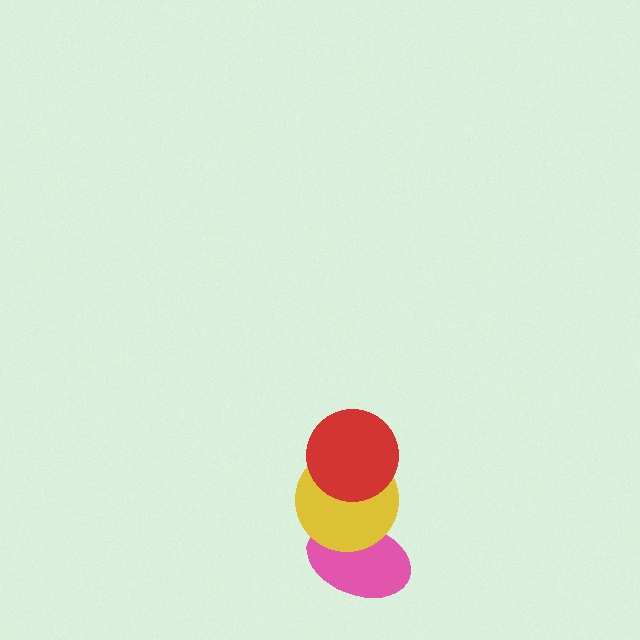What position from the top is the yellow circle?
The yellow circle is 2nd from the top.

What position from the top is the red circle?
The red circle is 1st from the top.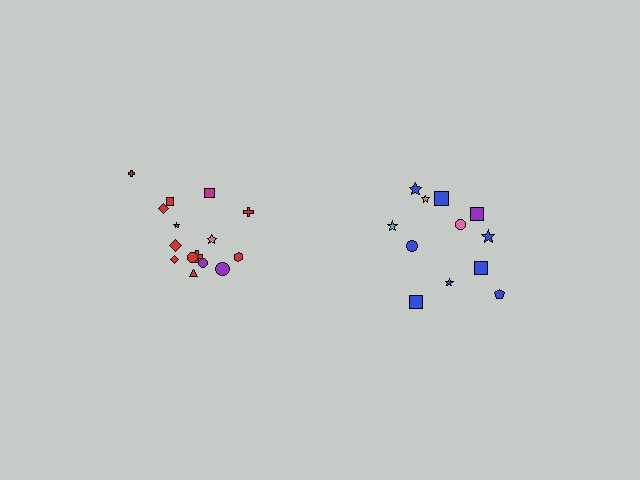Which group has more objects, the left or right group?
The left group.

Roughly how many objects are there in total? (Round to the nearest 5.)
Roughly 25 objects in total.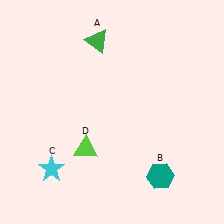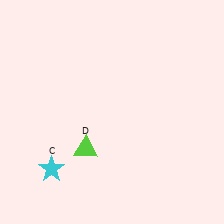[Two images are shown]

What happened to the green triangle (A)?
The green triangle (A) was removed in Image 2. It was in the top-left area of Image 1.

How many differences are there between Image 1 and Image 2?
There are 2 differences between the two images.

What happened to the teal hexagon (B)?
The teal hexagon (B) was removed in Image 2. It was in the bottom-right area of Image 1.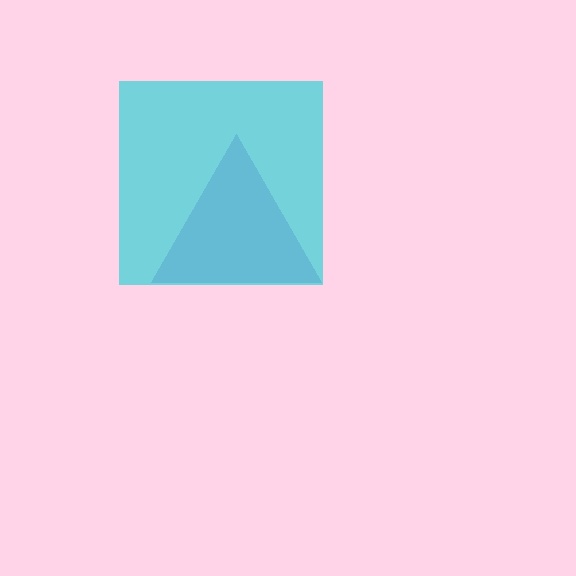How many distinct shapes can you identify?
There are 2 distinct shapes: a purple triangle, a cyan square.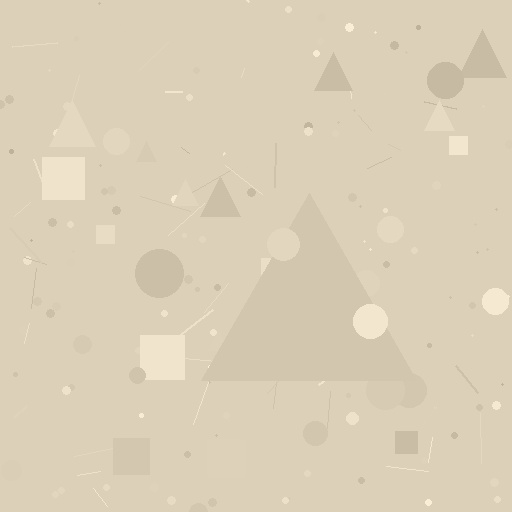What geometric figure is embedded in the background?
A triangle is embedded in the background.